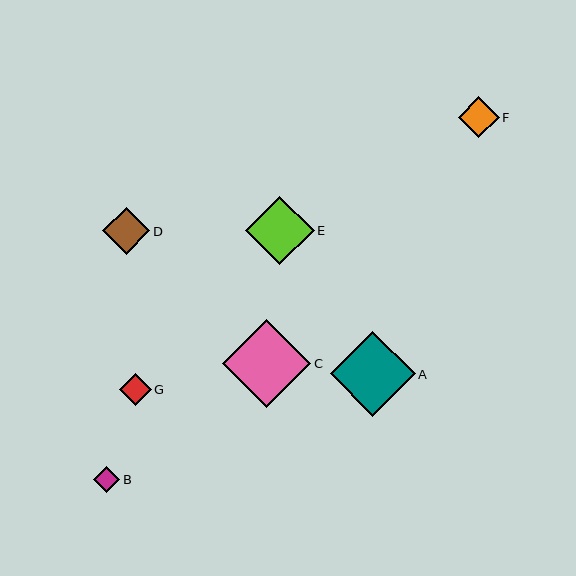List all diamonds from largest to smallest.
From largest to smallest: C, A, E, D, F, G, B.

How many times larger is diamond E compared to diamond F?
Diamond E is approximately 1.7 times the size of diamond F.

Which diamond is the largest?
Diamond C is the largest with a size of approximately 88 pixels.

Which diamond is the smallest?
Diamond B is the smallest with a size of approximately 26 pixels.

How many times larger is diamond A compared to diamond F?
Diamond A is approximately 2.1 times the size of diamond F.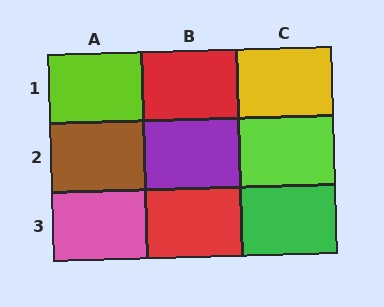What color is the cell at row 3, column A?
Pink.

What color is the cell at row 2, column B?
Purple.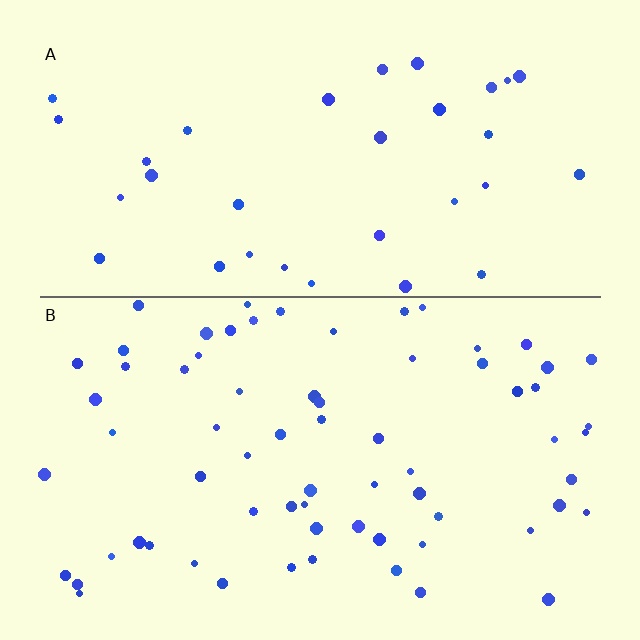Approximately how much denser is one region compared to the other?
Approximately 2.1× — region B over region A.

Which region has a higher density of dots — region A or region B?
B (the bottom).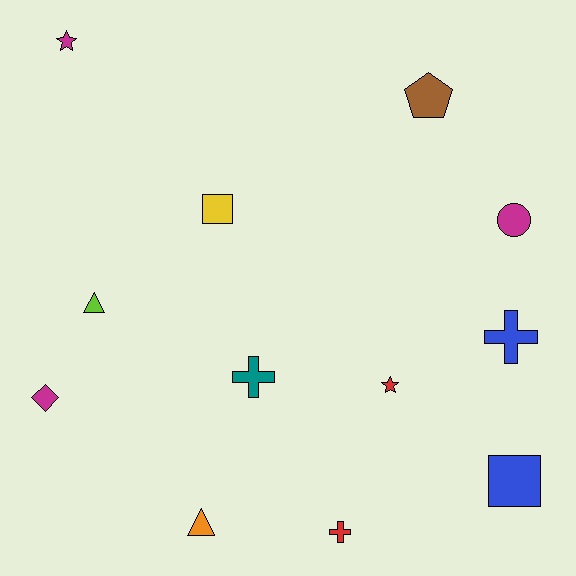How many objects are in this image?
There are 12 objects.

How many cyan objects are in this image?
There are no cyan objects.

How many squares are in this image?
There are 2 squares.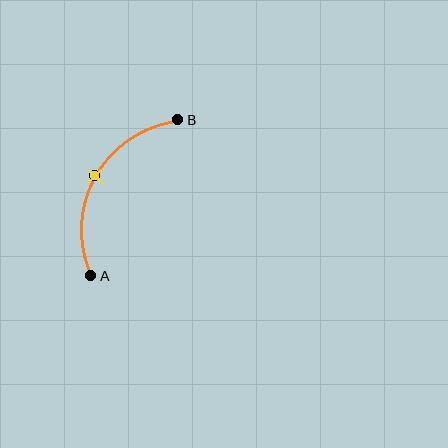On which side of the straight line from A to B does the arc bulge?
The arc bulges to the left of the straight line connecting A and B.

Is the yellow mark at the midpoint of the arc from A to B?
Yes. The yellow mark lies on the arc at equal arc-length from both A and B — it is the arc midpoint.